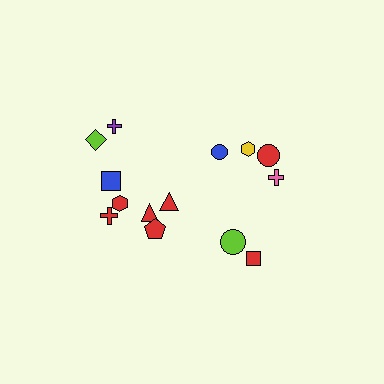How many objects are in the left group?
There are 8 objects.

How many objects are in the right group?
There are 6 objects.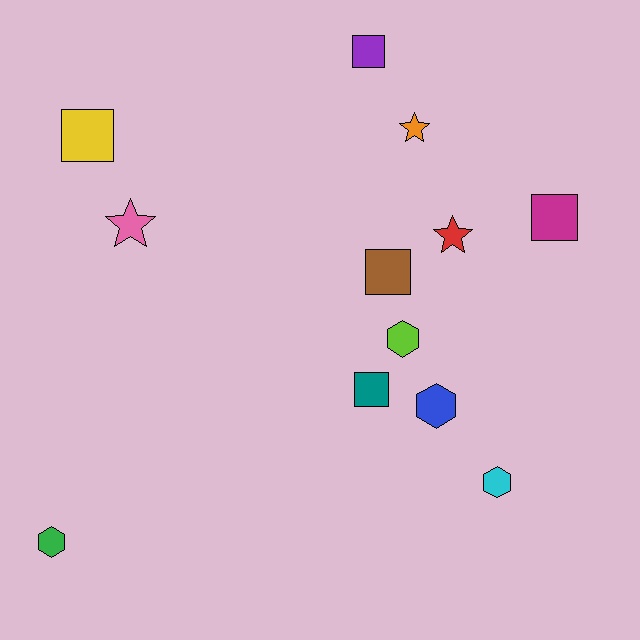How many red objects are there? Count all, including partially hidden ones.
There is 1 red object.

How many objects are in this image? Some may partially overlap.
There are 12 objects.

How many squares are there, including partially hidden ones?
There are 5 squares.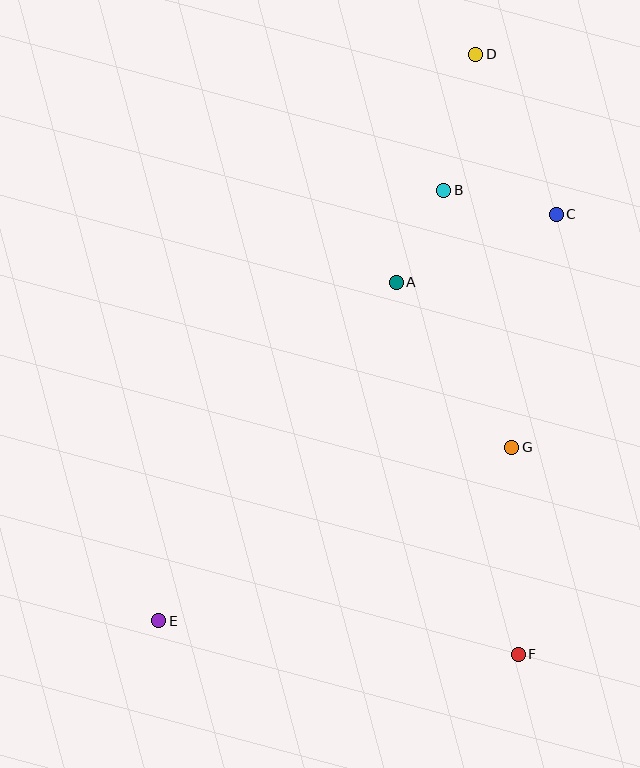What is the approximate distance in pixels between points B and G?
The distance between B and G is approximately 266 pixels.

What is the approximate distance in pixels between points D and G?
The distance between D and G is approximately 395 pixels.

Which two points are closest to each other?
Points A and B are closest to each other.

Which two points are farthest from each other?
Points D and E are farthest from each other.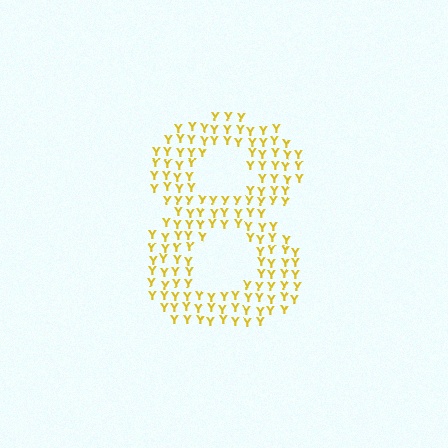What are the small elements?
The small elements are letter Y's.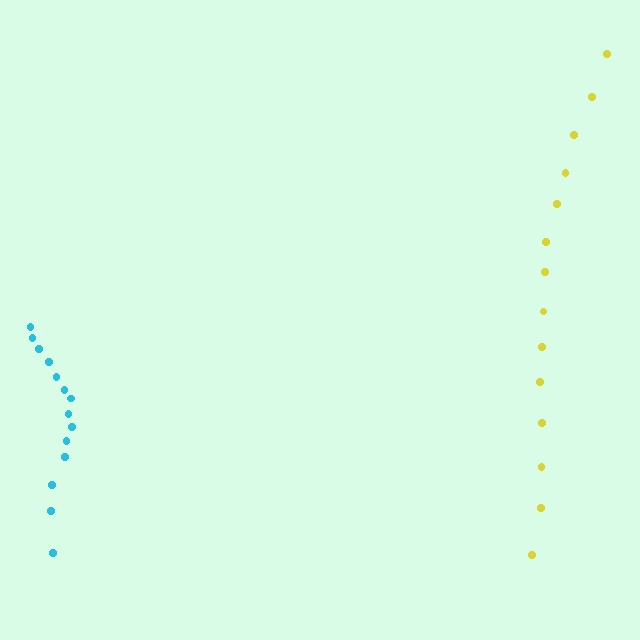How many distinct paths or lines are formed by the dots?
There are 2 distinct paths.